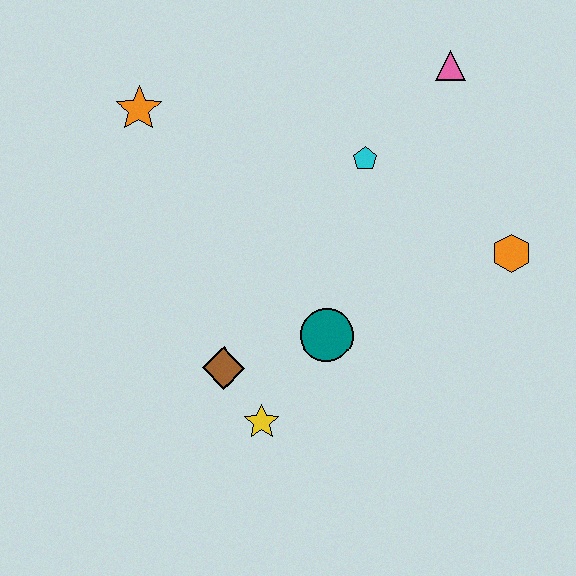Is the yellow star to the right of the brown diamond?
Yes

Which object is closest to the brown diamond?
The yellow star is closest to the brown diamond.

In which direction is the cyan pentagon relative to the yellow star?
The cyan pentagon is above the yellow star.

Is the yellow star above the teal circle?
No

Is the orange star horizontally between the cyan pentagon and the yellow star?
No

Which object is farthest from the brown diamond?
The pink triangle is farthest from the brown diamond.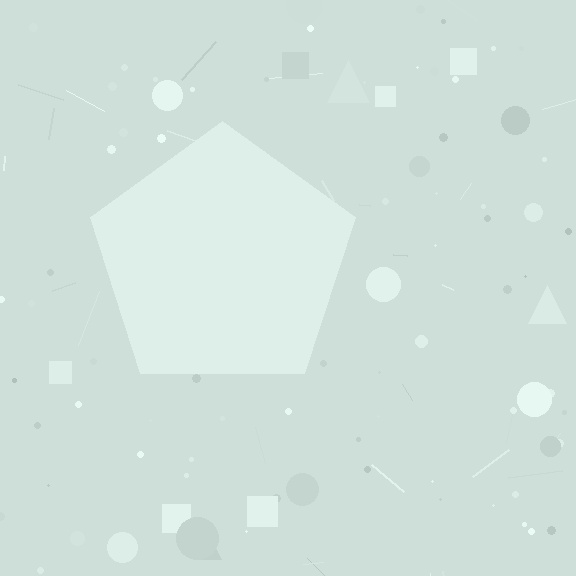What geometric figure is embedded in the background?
A pentagon is embedded in the background.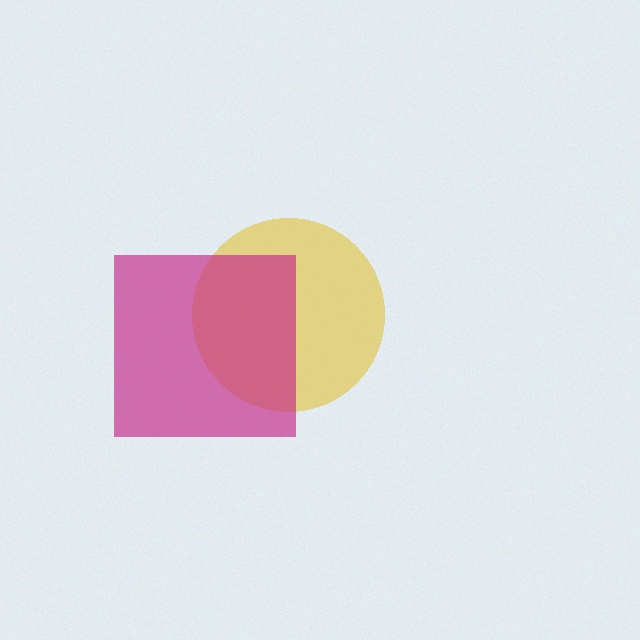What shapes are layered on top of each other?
The layered shapes are: a yellow circle, a magenta square.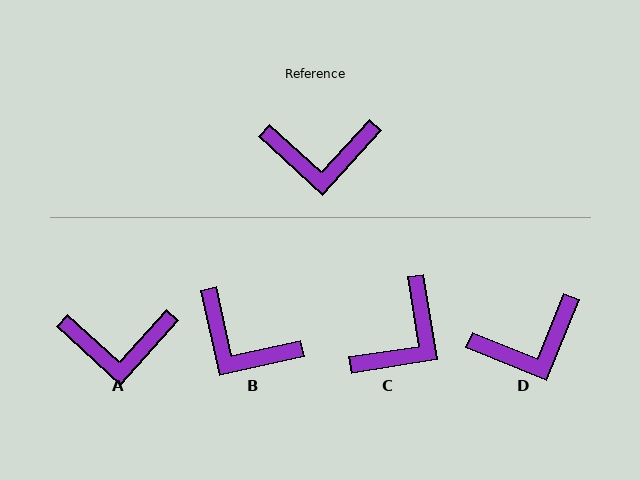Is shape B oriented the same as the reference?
No, it is off by about 35 degrees.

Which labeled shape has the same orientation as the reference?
A.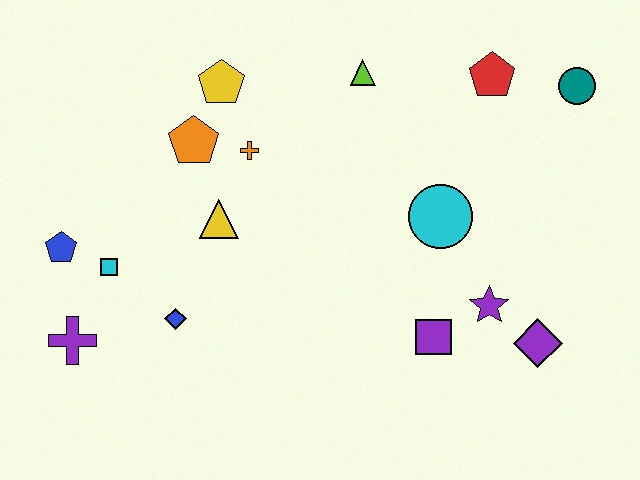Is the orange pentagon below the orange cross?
No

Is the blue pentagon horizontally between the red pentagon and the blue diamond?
No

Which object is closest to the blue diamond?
The cyan square is closest to the blue diamond.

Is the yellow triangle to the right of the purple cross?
Yes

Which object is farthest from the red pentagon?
The purple cross is farthest from the red pentagon.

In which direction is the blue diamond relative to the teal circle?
The blue diamond is to the left of the teal circle.